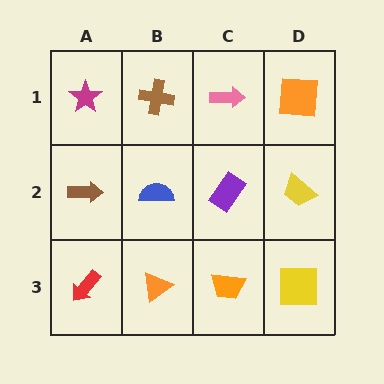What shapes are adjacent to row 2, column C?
A pink arrow (row 1, column C), an orange trapezoid (row 3, column C), a blue semicircle (row 2, column B), a yellow trapezoid (row 2, column D).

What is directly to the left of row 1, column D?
A pink arrow.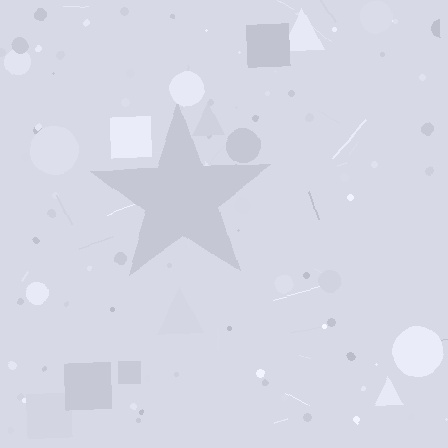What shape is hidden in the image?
A star is hidden in the image.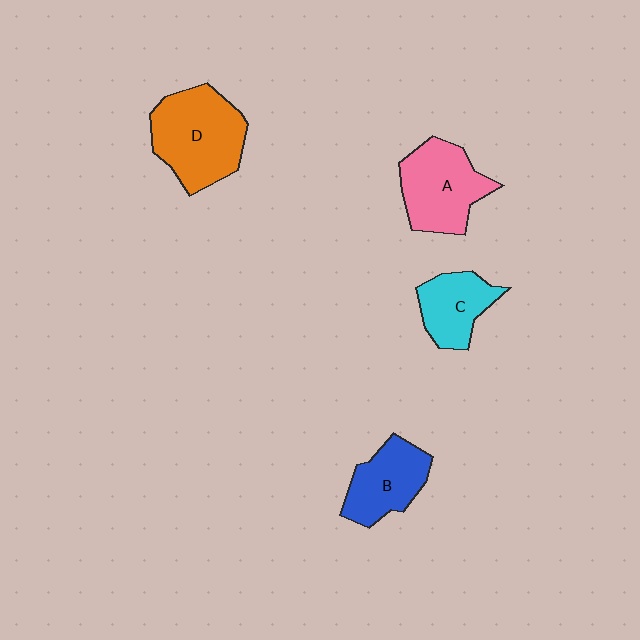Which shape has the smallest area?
Shape C (cyan).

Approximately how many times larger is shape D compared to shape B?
Approximately 1.5 times.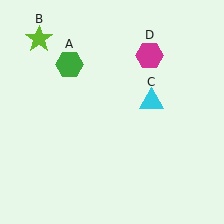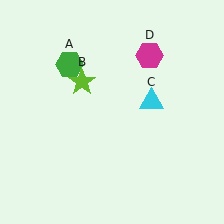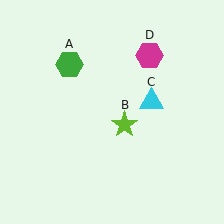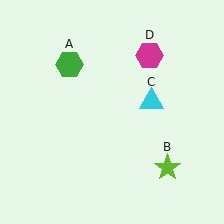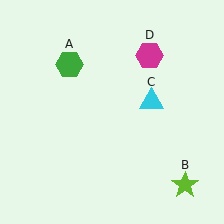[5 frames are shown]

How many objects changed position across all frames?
1 object changed position: lime star (object B).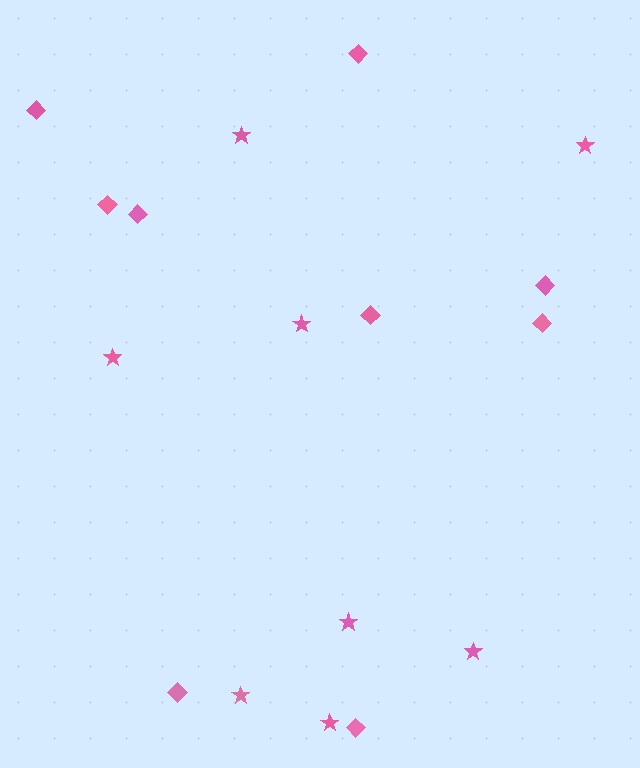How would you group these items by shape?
There are 2 groups: one group of diamonds (9) and one group of stars (8).